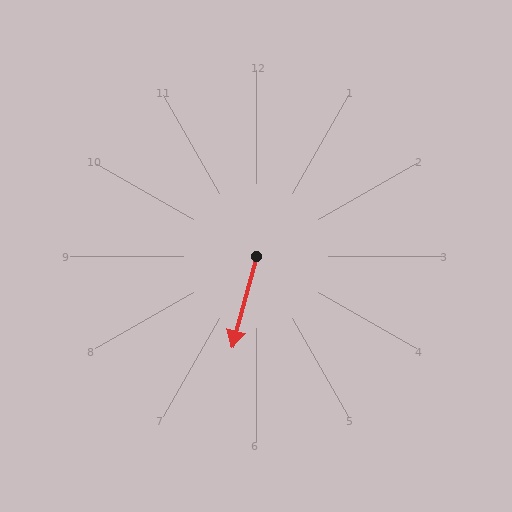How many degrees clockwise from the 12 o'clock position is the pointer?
Approximately 195 degrees.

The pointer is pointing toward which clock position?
Roughly 6 o'clock.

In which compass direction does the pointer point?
South.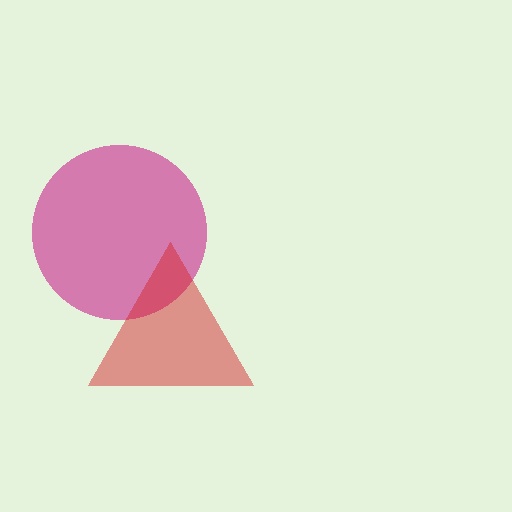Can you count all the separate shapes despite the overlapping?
Yes, there are 2 separate shapes.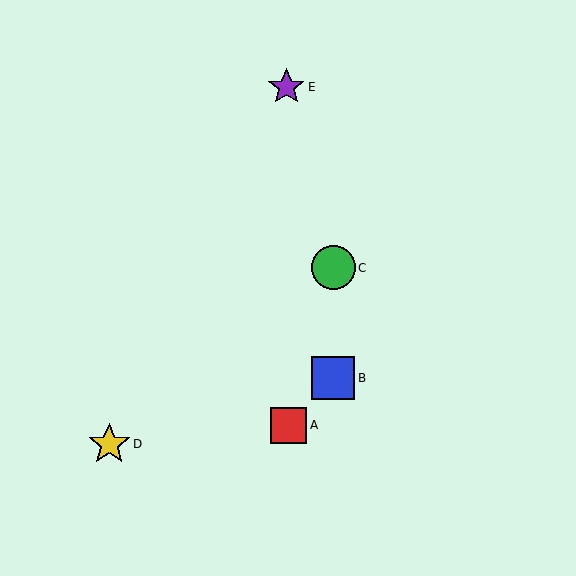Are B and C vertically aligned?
Yes, both are at x≈333.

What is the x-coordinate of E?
Object E is at x≈286.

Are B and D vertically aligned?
No, B is at x≈333 and D is at x≈109.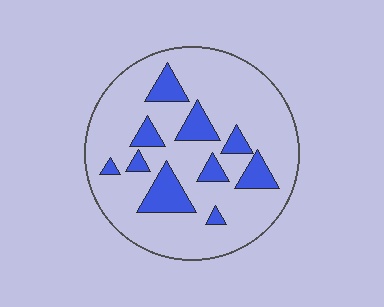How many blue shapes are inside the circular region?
10.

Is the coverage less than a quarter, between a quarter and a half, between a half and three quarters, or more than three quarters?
Less than a quarter.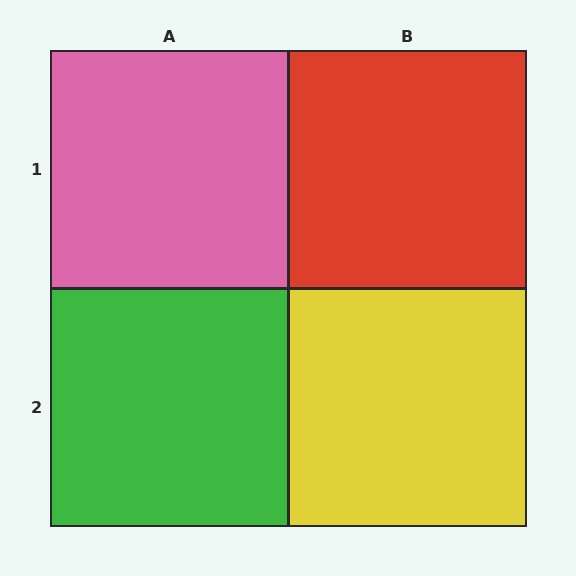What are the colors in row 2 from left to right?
Green, yellow.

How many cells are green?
1 cell is green.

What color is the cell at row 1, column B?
Red.